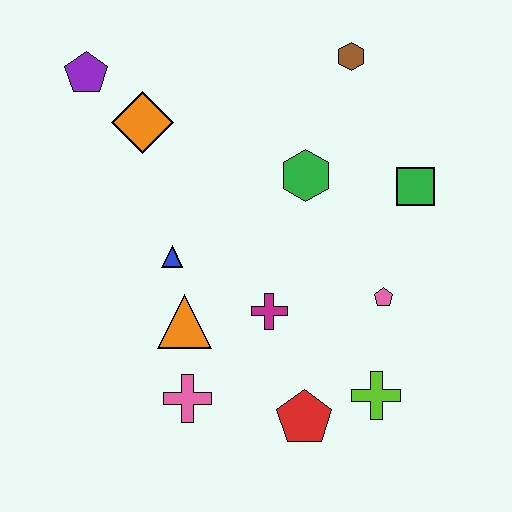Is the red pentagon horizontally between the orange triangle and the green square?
Yes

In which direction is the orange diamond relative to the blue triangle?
The orange diamond is above the blue triangle.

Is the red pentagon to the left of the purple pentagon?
No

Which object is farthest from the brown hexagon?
The pink cross is farthest from the brown hexagon.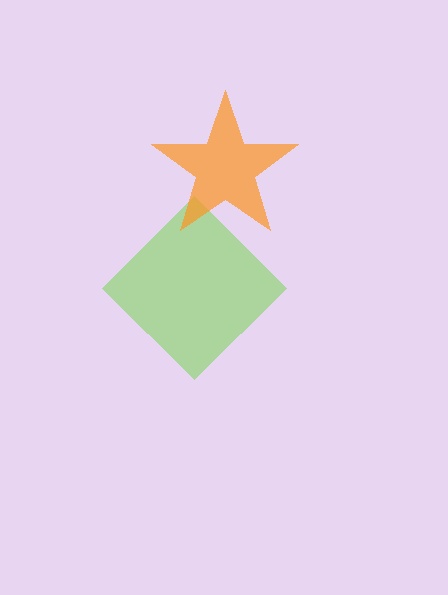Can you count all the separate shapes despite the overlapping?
Yes, there are 2 separate shapes.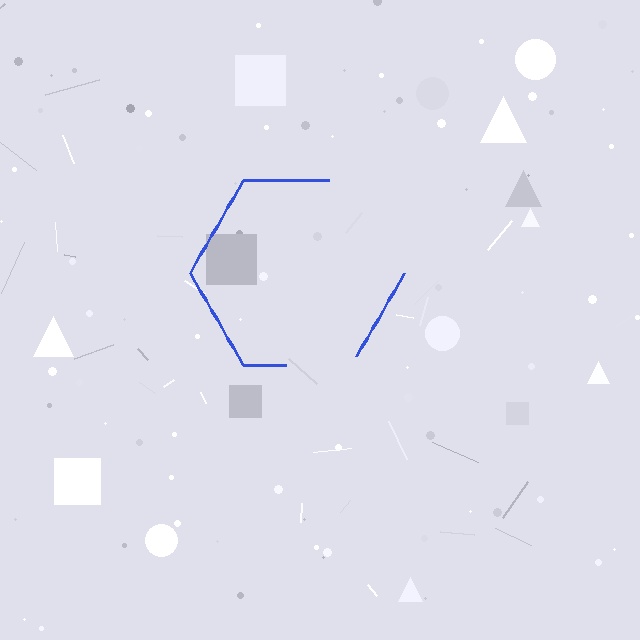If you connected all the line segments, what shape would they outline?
They would outline a hexagon.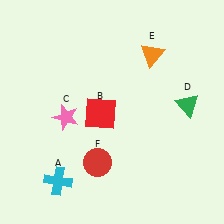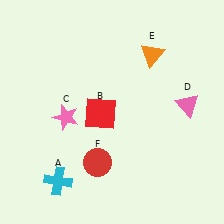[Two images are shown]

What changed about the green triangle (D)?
In Image 1, D is green. In Image 2, it changed to pink.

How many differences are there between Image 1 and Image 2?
There is 1 difference between the two images.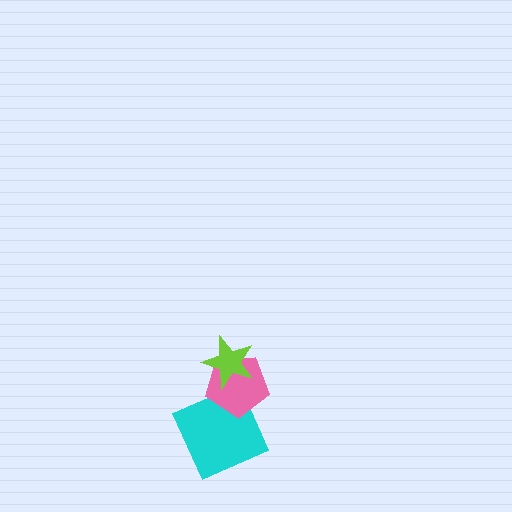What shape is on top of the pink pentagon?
The lime star is on top of the pink pentagon.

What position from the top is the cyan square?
The cyan square is 3rd from the top.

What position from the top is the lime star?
The lime star is 1st from the top.